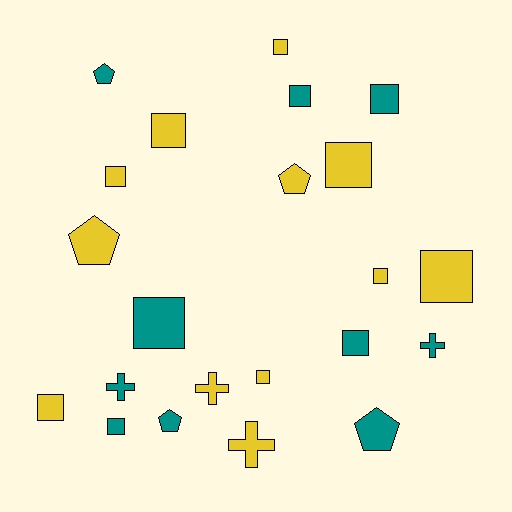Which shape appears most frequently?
Square, with 13 objects.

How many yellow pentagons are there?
There are 2 yellow pentagons.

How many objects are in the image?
There are 22 objects.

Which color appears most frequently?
Yellow, with 12 objects.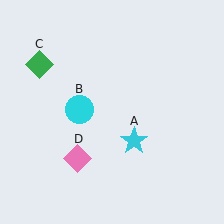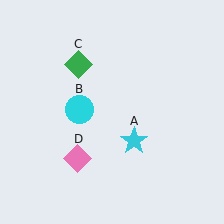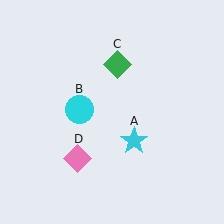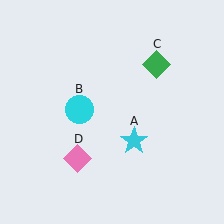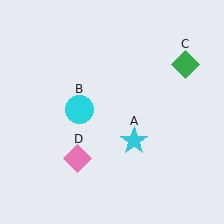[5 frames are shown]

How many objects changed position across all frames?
1 object changed position: green diamond (object C).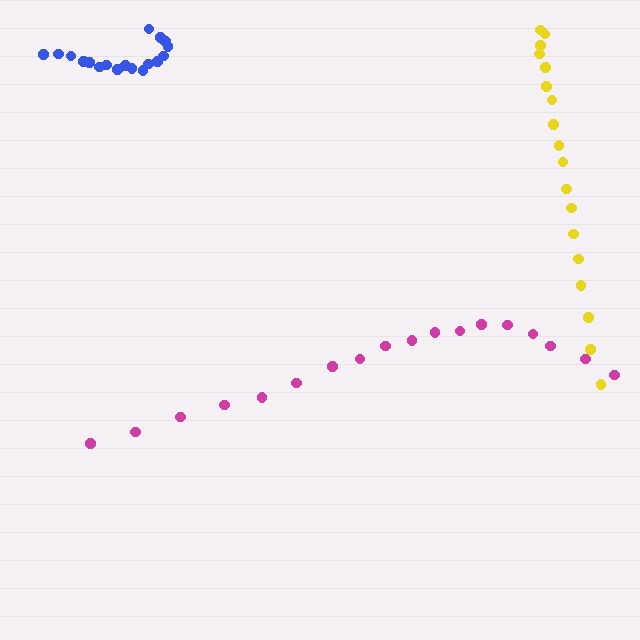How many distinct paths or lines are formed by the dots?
There are 3 distinct paths.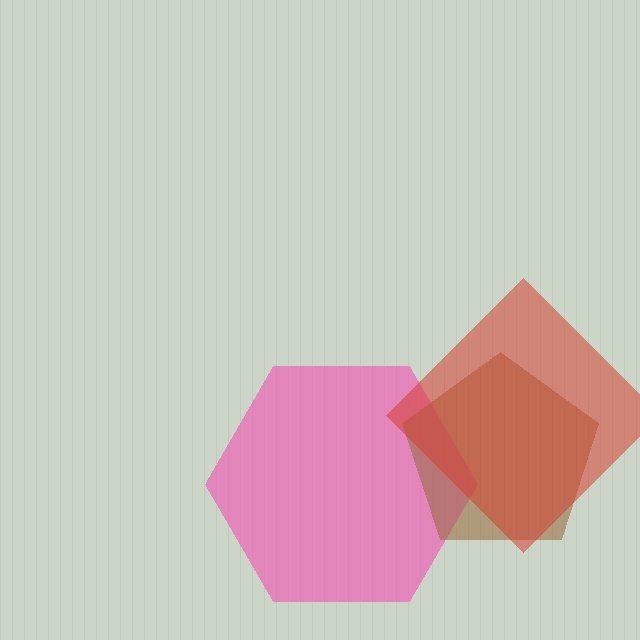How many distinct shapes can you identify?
There are 3 distinct shapes: a pink hexagon, a brown pentagon, a red diamond.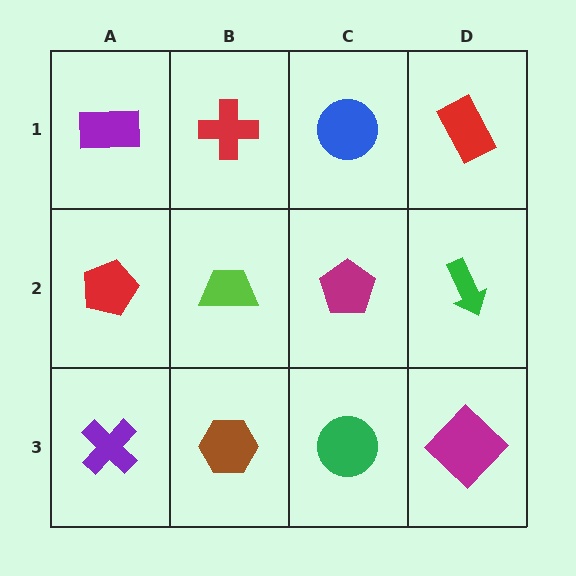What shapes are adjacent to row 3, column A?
A red pentagon (row 2, column A), a brown hexagon (row 3, column B).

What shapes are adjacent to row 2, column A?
A purple rectangle (row 1, column A), a purple cross (row 3, column A), a lime trapezoid (row 2, column B).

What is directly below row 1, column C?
A magenta pentagon.